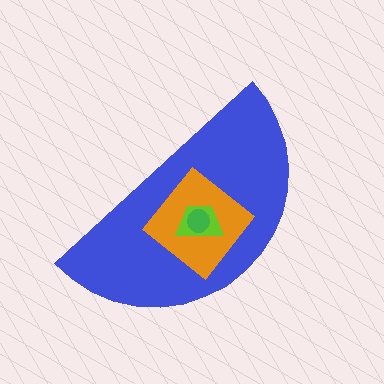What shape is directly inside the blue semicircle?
The orange diamond.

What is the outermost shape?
The blue semicircle.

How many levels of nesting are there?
4.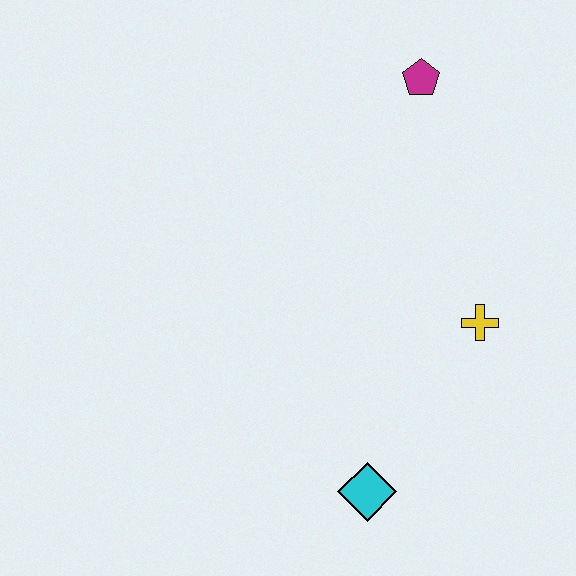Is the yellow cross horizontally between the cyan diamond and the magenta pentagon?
No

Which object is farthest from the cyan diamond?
The magenta pentagon is farthest from the cyan diamond.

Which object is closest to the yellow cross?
The cyan diamond is closest to the yellow cross.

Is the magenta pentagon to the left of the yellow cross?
Yes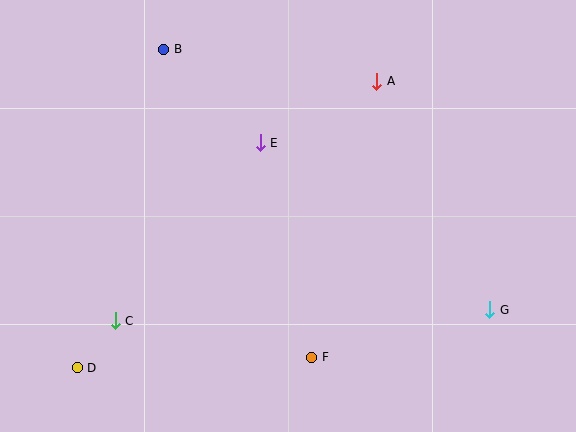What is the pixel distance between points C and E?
The distance between C and E is 230 pixels.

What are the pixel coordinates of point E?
Point E is at (260, 143).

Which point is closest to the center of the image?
Point E at (260, 143) is closest to the center.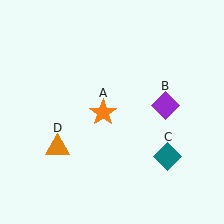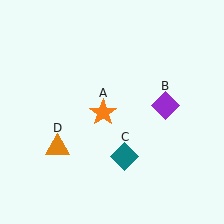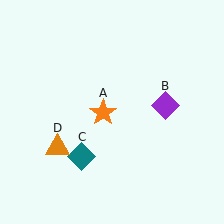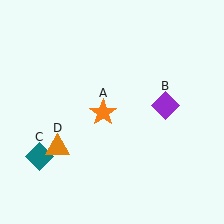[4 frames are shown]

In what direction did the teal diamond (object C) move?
The teal diamond (object C) moved left.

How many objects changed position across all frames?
1 object changed position: teal diamond (object C).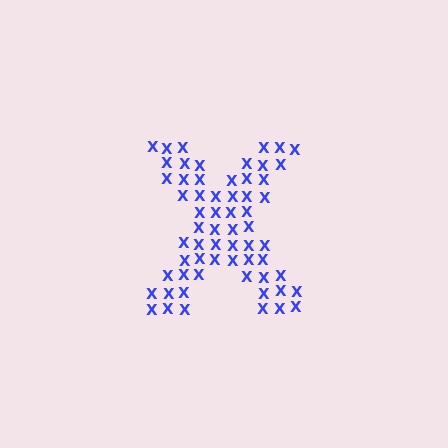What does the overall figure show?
The overall figure shows the letter X.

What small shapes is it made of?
It is made of small letter X's.